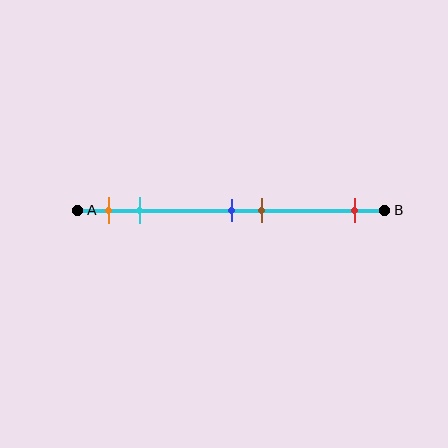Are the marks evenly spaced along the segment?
No, the marks are not evenly spaced.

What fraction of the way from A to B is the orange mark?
The orange mark is approximately 10% (0.1) of the way from A to B.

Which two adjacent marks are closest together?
The blue and brown marks are the closest adjacent pair.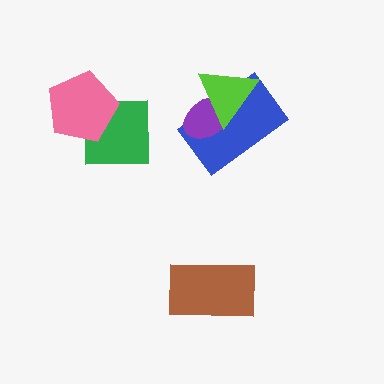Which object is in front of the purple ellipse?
The lime triangle is in front of the purple ellipse.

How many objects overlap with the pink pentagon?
1 object overlaps with the pink pentagon.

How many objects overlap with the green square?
1 object overlaps with the green square.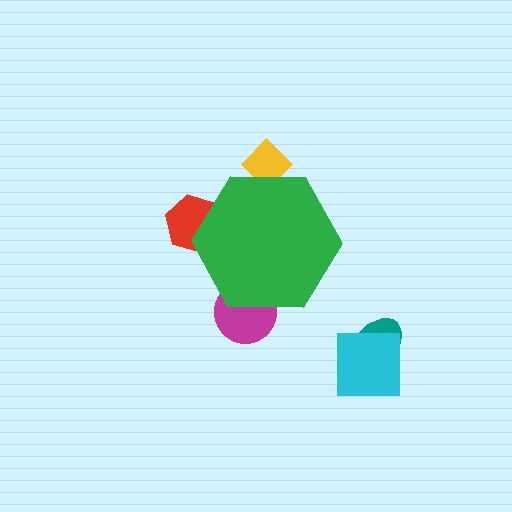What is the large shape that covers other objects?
A green hexagon.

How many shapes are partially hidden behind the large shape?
3 shapes are partially hidden.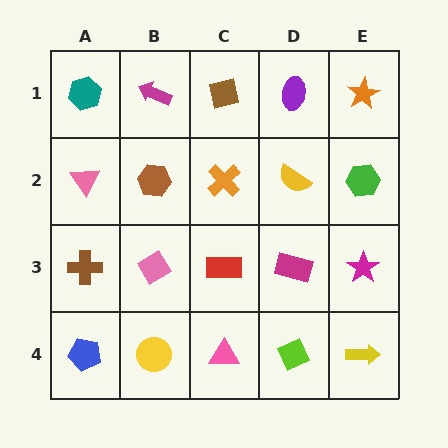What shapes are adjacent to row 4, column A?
A brown cross (row 3, column A), a yellow circle (row 4, column B).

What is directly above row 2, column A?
A teal hexagon.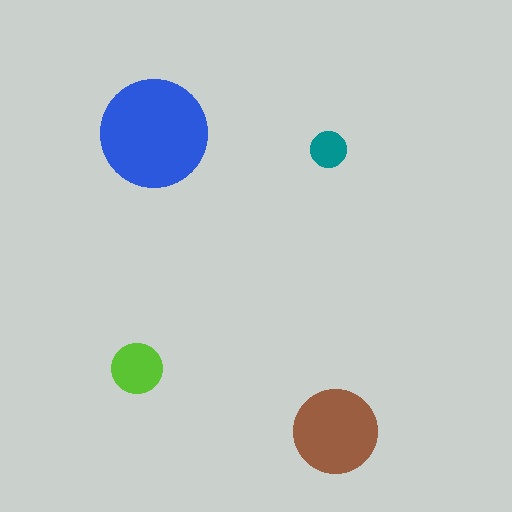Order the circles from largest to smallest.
the blue one, the brown one, the lime one, the teal one.